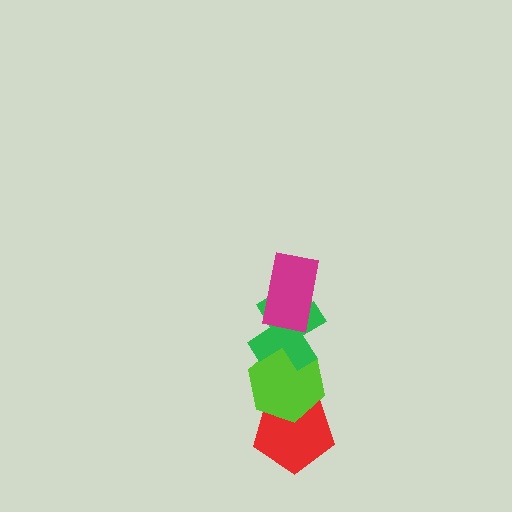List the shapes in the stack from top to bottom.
From top to bottom: the magenta rectangle, the green cross, the lime hexagon, the red pentagon.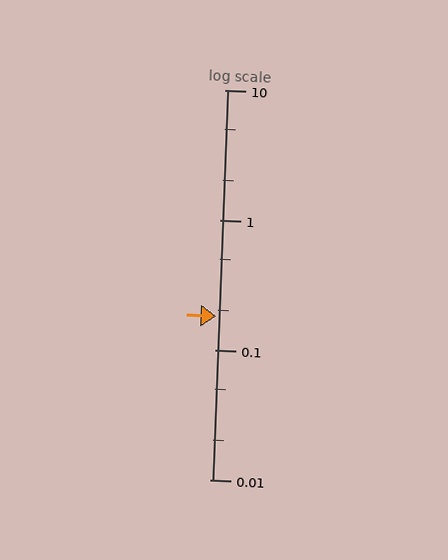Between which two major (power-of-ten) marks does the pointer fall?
The pointer is between 0.1 and 1.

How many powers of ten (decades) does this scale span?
The scale spans 3 decades, from 0.01 to 10.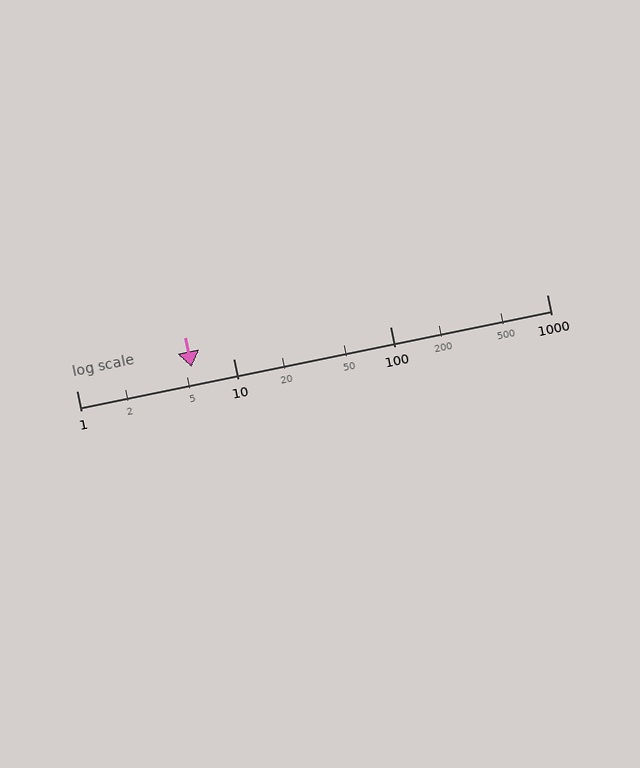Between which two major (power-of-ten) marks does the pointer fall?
The pointer is between 1 and 10.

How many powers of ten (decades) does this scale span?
The scale spans 3 decades, from 1 to 1000.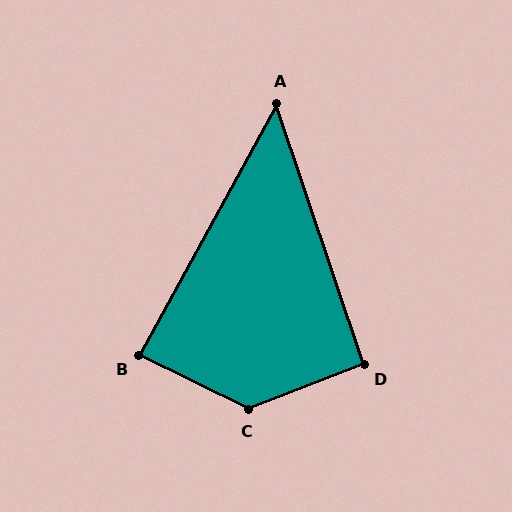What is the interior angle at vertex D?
Approximately 92 degrees (approximately right).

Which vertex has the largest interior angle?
C, at approximately 133 degrees.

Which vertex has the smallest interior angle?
A, at approximately 47 degrees.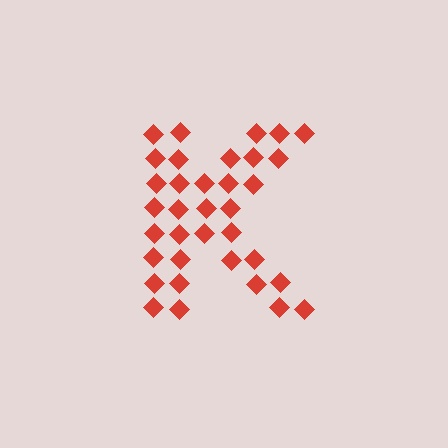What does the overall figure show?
The overall figure shows the letter K.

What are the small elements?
The small elements are diamonds.